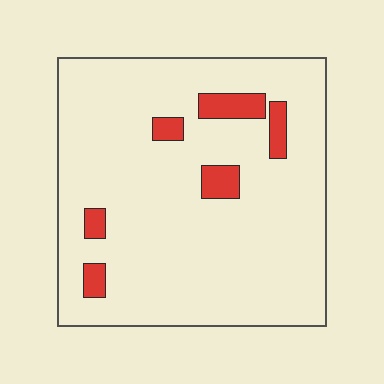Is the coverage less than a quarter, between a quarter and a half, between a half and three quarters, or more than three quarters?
Less than a quarter.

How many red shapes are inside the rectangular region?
6.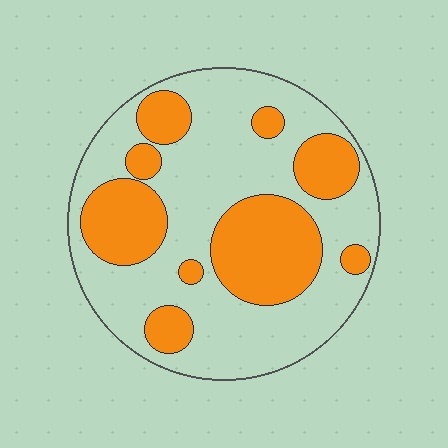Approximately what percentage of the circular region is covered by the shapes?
Approximately 35%.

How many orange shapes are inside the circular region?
9.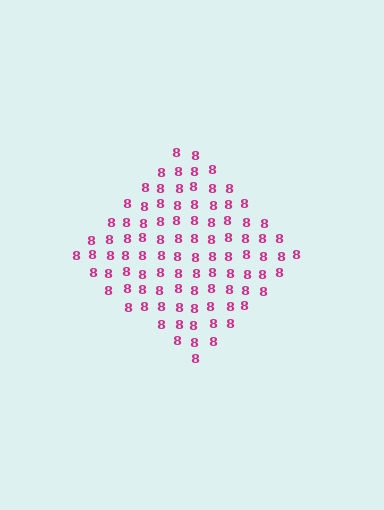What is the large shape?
The large shape is a diamond.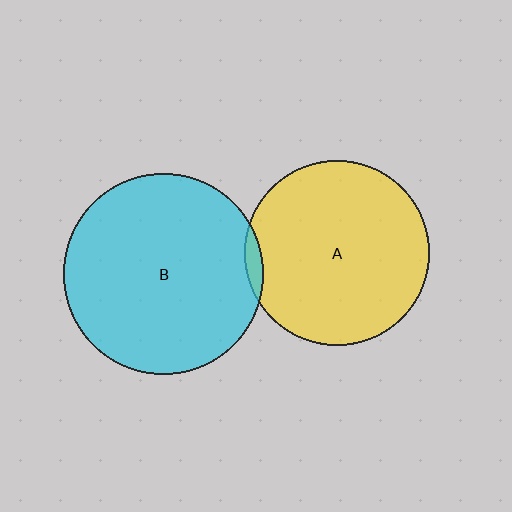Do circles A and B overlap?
Yes.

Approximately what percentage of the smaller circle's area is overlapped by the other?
Approximately 5%.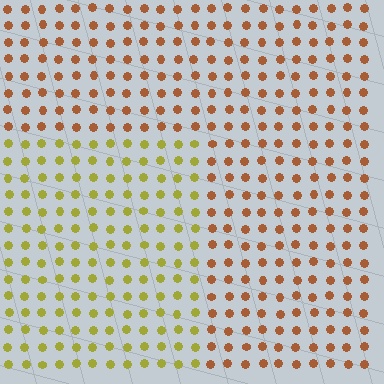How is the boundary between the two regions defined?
The boundary is defined purely by a slight shift in hue (about 43 degrees). Spacing, size, and orientation are identical on both sides.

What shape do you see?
I see a rectangle.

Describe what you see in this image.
The image is filled with small brown elements in a uniform arrangement. A rectangle-shaped region is visible where the elements are tinted to a slightly different hue, forming a subtle color boundary.